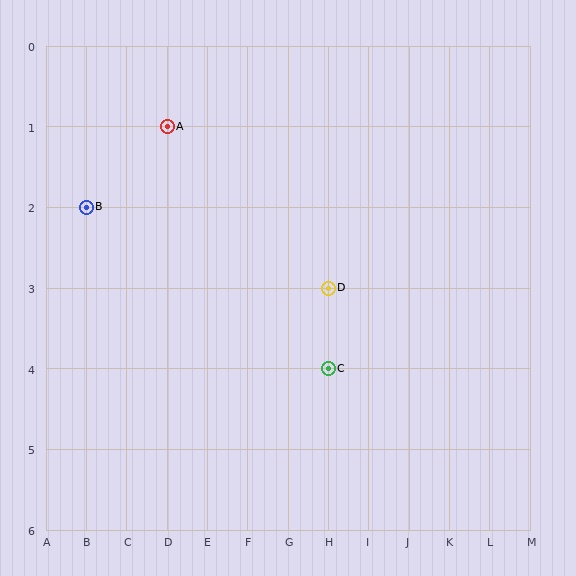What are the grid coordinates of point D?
Point D is at grid coordinates (H, 3).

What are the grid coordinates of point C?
Point C is at grid coordinates (H, 4).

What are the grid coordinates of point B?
Point B is at grid coordinates (B, 2).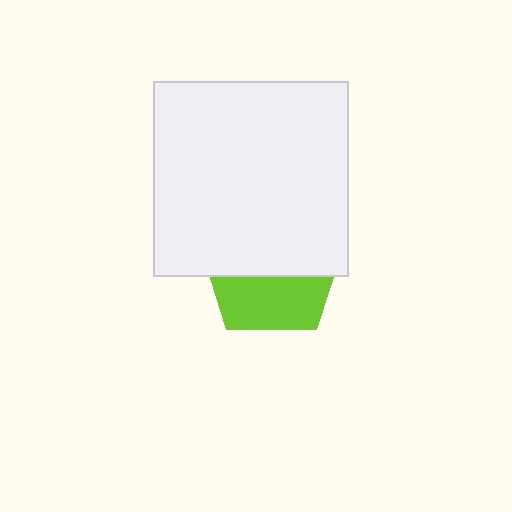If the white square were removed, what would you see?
You would see the complete lime pentagon.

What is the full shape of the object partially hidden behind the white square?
The partially hidden object is a lime pentagon.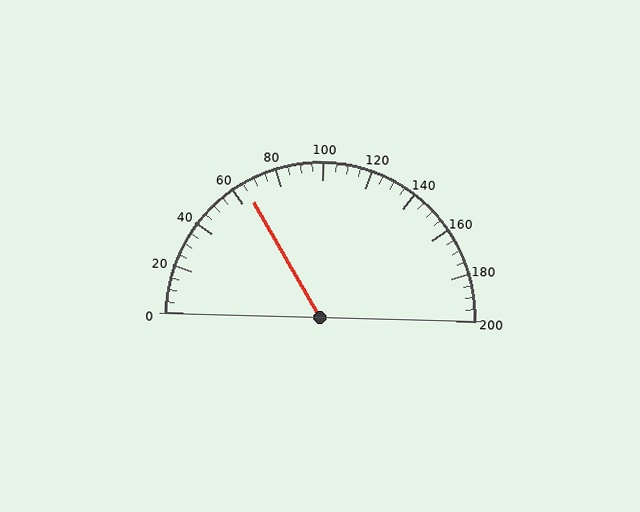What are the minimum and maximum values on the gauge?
The gauge ranges from 0 to 200.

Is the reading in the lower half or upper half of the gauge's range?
The reading is in the lower half of the range (0 to 200).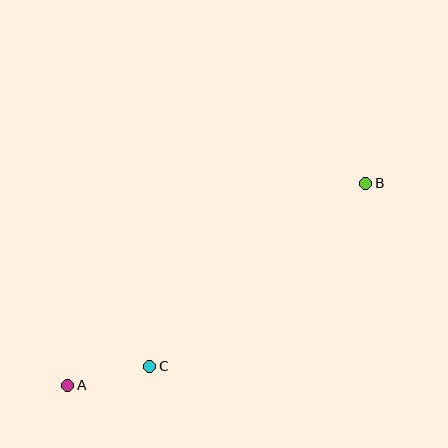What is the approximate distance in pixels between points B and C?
The distance between B and C is approximately 283 pixels.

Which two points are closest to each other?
Points A and C are closest to each other.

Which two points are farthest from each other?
Points A and B are farthest from each other.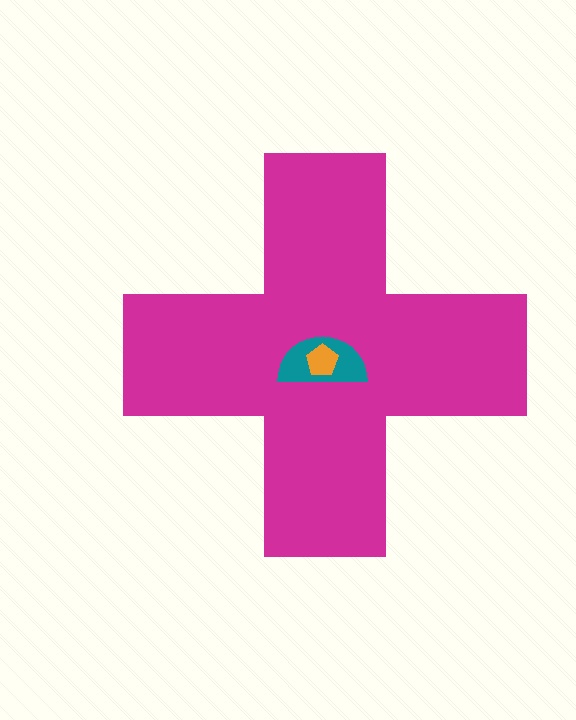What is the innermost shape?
The orange pentagon.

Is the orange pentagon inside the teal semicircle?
Yes.